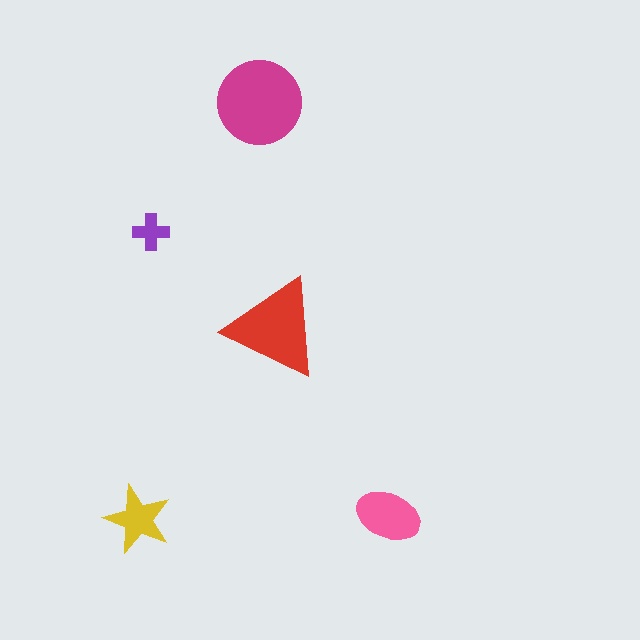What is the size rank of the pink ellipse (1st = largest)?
3rd.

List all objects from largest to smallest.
The magenta circle, the red triangle, the pink ellipse, the yellow star, the purple cross.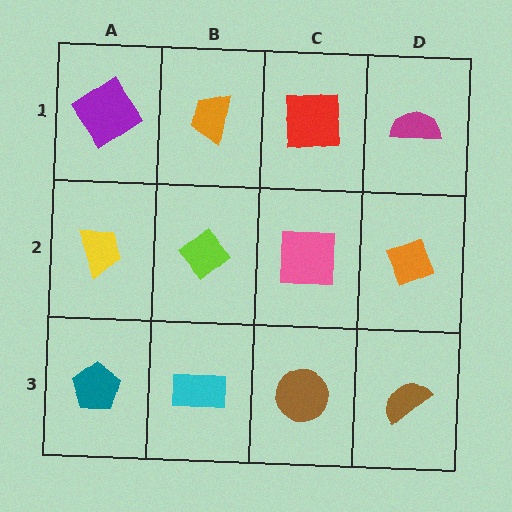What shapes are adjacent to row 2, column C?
A red square (row 1, column C), a brown circle (row 3, column C), a lime diamond (row 2, column B), an orange diamond (row 2, column D).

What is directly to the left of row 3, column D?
A brown circle.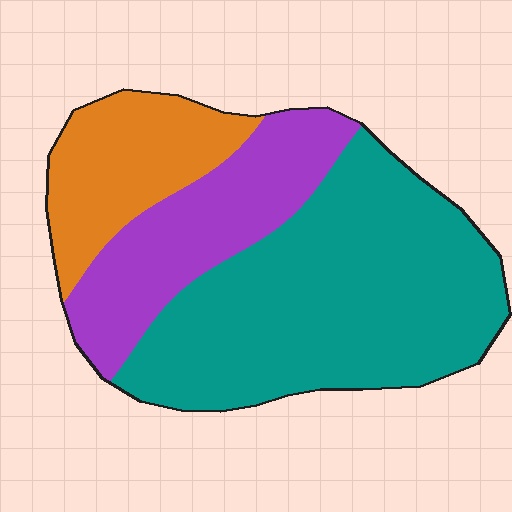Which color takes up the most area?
Teal, at roughly 55%.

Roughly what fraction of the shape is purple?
Purple covers 25% of the shape.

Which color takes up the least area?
Orange, at roughly 20%.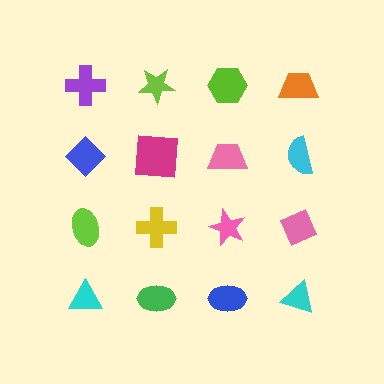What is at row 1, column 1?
A purple cross.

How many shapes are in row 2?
4 shapes.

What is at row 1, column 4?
An orange trapezoid.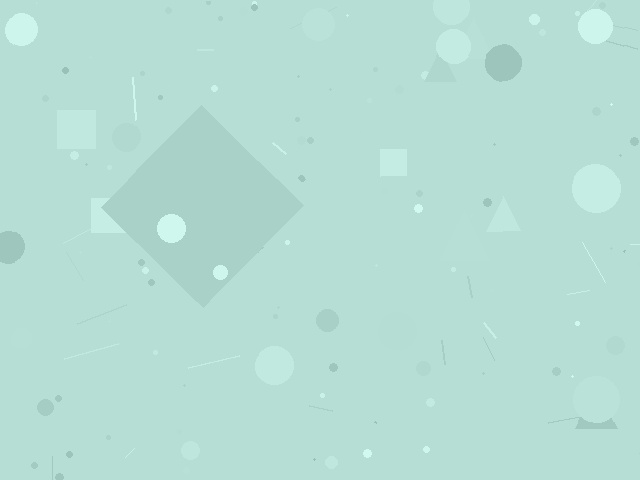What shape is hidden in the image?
A diamond is hidden in the image.